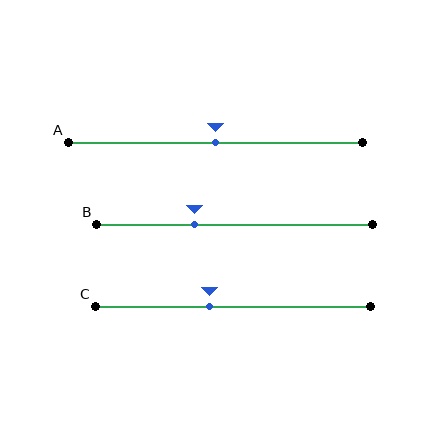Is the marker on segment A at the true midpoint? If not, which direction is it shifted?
Yes, the marker on segment A is at the true midpoint.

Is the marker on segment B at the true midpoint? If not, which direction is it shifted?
No, the marker on segment B is shifted to the left by about 15% of the segment length.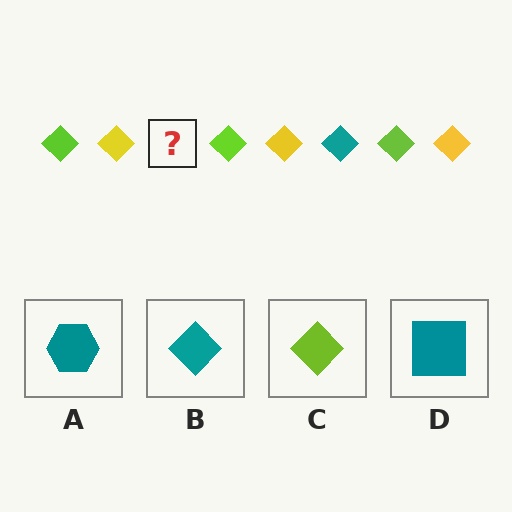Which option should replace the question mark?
Option B.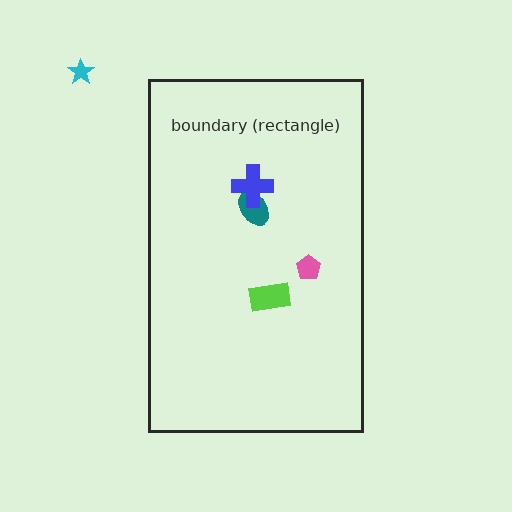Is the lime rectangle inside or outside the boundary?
Inside.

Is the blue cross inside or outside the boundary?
Inside.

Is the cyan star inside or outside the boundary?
Outside.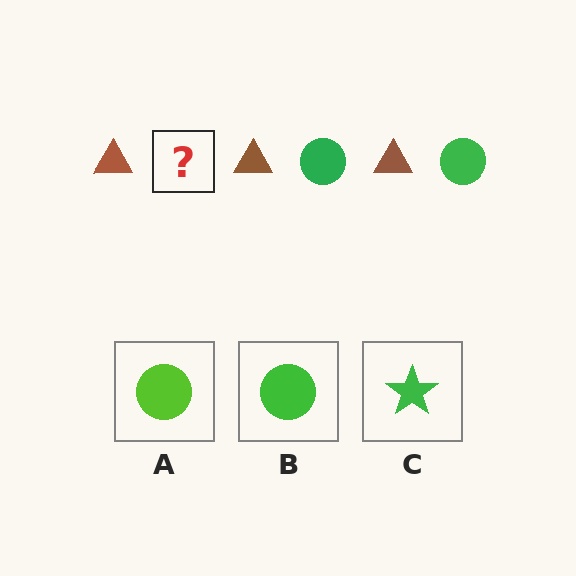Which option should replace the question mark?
Option B.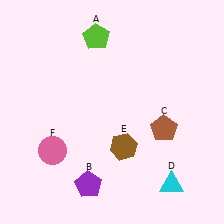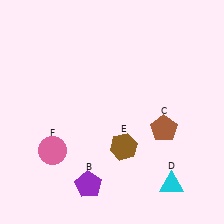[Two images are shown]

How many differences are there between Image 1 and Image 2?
There is 1 difference between the two images.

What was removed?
The lime pentagon (A) was removed in Image 2.